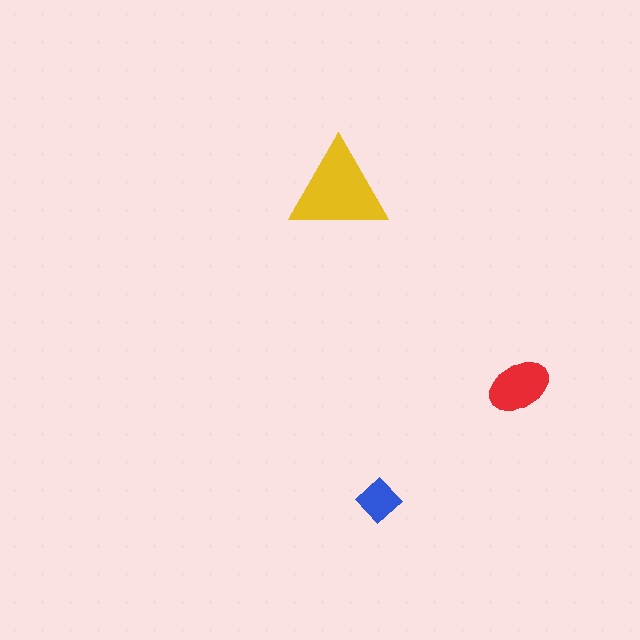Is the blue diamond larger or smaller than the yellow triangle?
Smaller.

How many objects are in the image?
There are 3 objects in the image.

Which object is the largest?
The yellow triangle.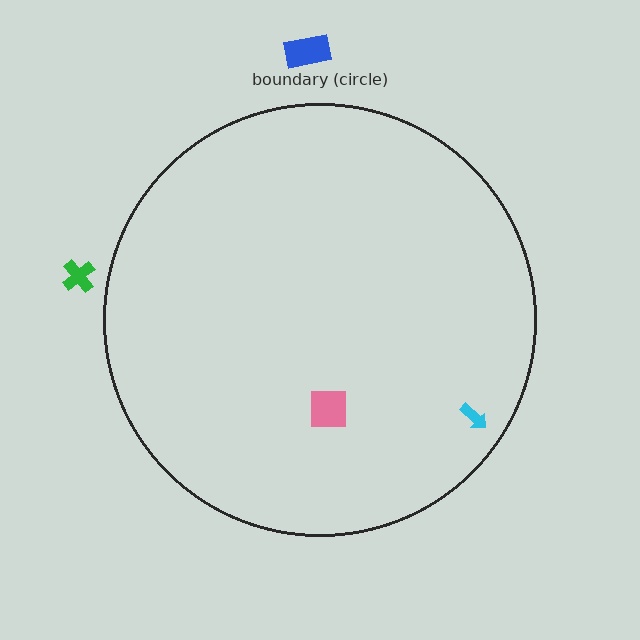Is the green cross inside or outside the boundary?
Outside.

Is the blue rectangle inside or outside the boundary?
Outside.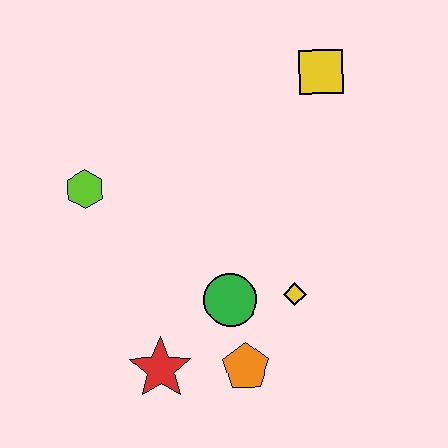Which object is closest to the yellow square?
The yellow diamond is closest to the yellow square.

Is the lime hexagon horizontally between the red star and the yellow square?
No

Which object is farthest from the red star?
The yellow square is farthest from the red star.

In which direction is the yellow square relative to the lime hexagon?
The yellow square is to the right of the lime hexagon.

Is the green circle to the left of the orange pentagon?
Yes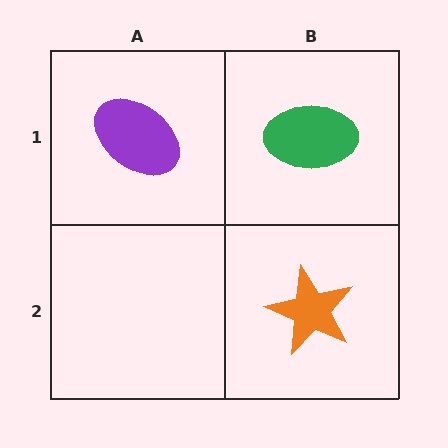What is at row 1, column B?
A green ellipse.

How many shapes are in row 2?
1 shape.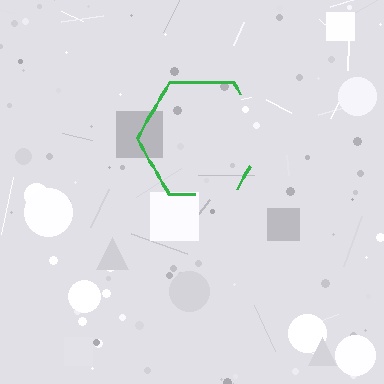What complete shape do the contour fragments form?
The contour fragments form a hexagon.